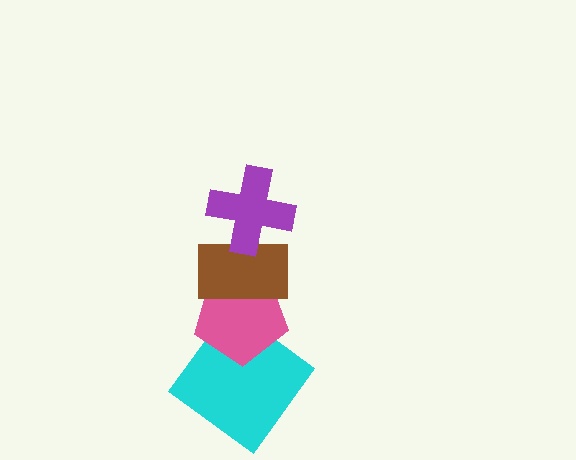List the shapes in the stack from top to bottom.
From top to bottom: the purple cross, the brown rectangle, the pink pentagon, the cyan diamond.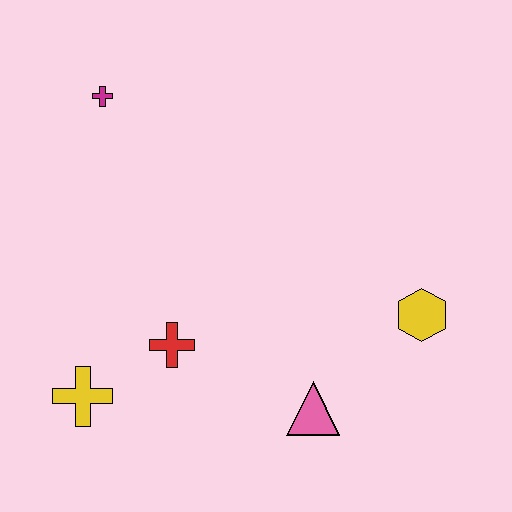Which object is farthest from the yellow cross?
The yellow hexagon is farthest from the yellow cross.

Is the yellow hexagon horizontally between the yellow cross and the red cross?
No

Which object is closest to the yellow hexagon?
The pink triangle is closest to the yellow hexagon.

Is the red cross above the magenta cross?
No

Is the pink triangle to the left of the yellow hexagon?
Yes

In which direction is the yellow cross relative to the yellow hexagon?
The yellow cross is to the left of the yellow hexagon.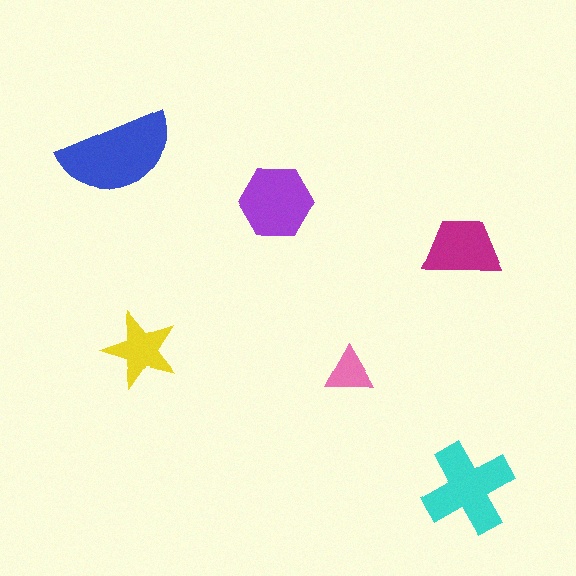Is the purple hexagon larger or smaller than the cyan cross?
Smaller.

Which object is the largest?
The blue semicircle.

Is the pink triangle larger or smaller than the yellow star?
Smaller.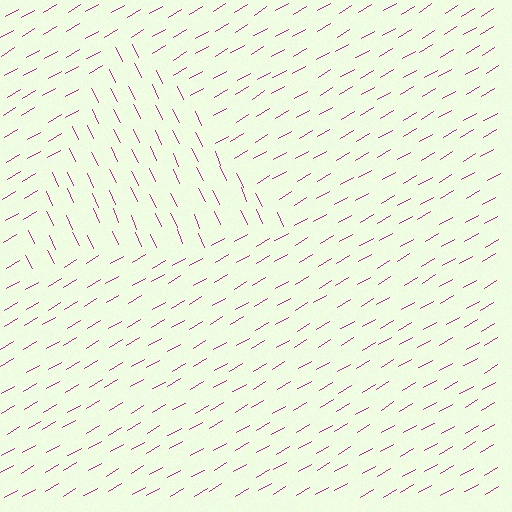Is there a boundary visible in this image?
Yes, there is a texture boundary formed by a change in line orientation.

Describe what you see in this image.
The image is filled with small magenta line segments. A triangle region in the image has lines oriented differently from the surrounding lines, creating a visible texture boundary.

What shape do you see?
I see a triangle.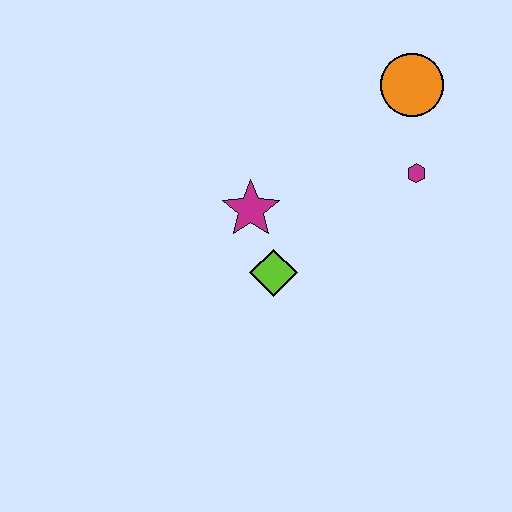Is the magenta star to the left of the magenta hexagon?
Yes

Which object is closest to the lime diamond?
The magenta star is closest to the lime diamond.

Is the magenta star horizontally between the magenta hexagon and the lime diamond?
No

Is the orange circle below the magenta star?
No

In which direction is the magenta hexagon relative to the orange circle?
The magenta hexagon is below the orange circle.